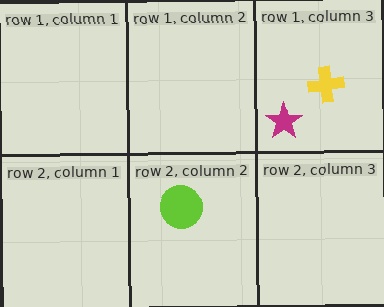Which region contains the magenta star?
The row 1, column 3 region.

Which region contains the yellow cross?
The row 1, column 3 region.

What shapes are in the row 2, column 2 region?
The lime circle.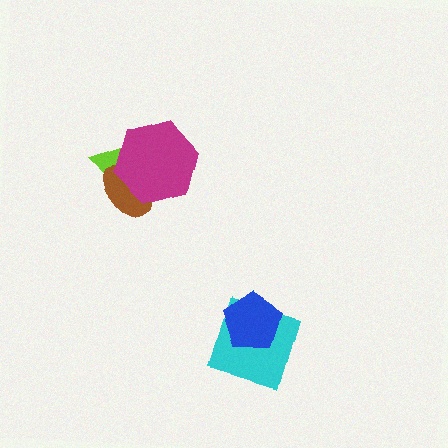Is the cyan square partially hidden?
Yes, it is partially covered by another shape.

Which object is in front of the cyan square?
The blue pentagon is in front of the cyan square.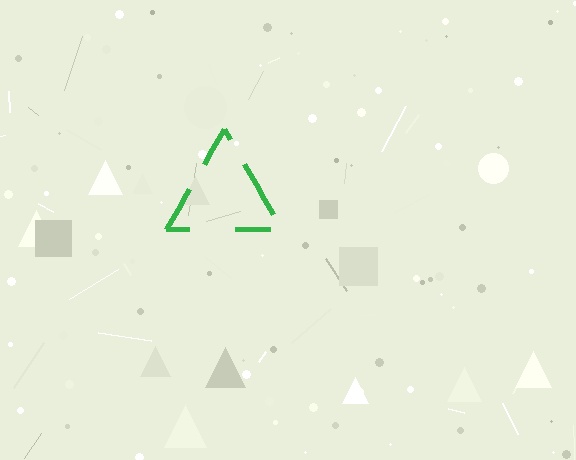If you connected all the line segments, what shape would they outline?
They would outline a triangle.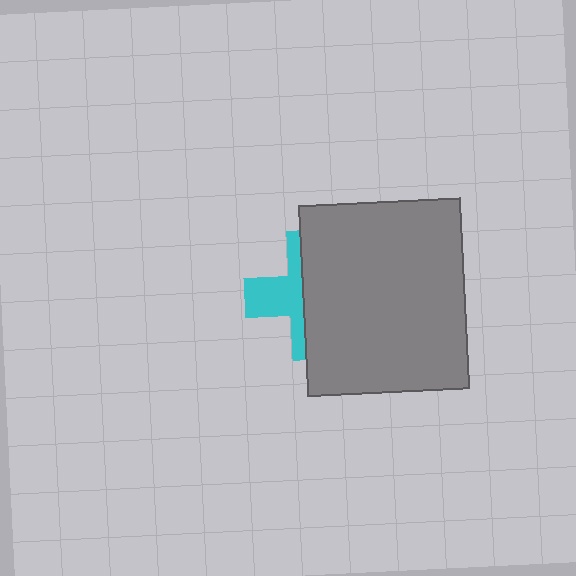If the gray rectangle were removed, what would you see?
You would see the complete cyan cross.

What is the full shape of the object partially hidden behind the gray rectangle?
The partially hidden object is a cyan cross.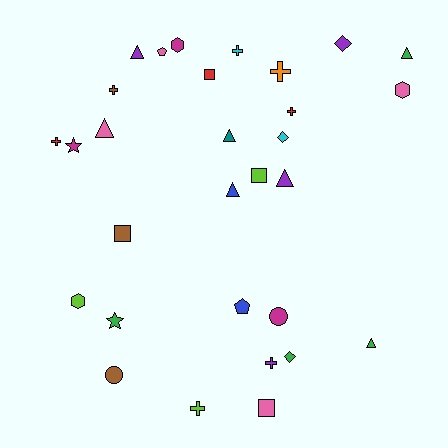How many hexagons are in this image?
There are 3 hexagons.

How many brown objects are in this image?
There are 3 brown objects.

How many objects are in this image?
There are 30 objects.